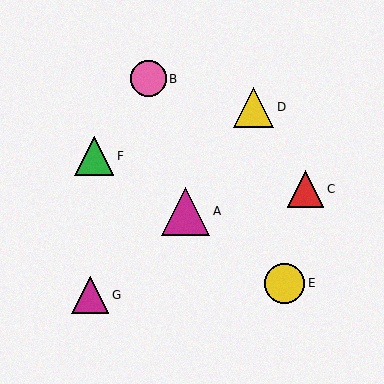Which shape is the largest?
The magenta triangle (labeled A) is the largest.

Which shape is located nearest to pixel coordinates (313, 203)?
The red triangle (labeled C) at (306, 189) is nearest to that location.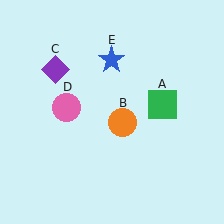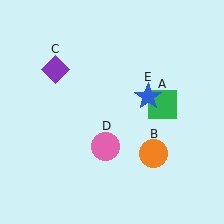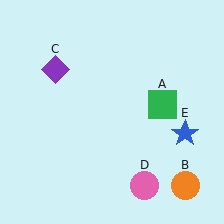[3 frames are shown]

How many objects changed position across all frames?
3 objects changed position: orange circle (object B), pink circle (object D), blue star (object E).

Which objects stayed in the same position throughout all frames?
Green square (object A) and purple diamond (object C) remained stationary.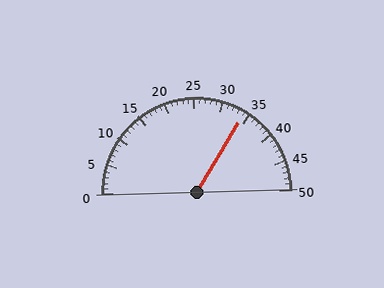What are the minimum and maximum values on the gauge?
The gauge ranges from 0 to 50.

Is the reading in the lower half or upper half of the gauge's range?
The reading is in the upper half of the range (0 to 50).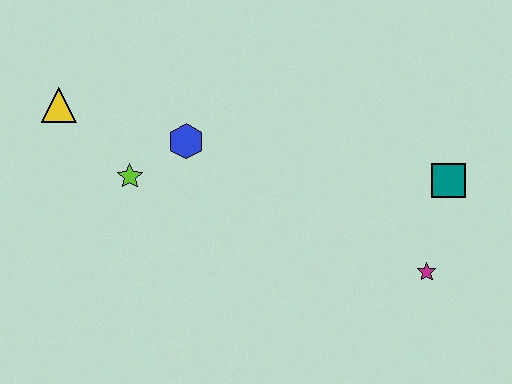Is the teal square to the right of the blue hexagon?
Yes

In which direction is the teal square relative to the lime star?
The teal square is to the right of the lime star.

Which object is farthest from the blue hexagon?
The magenta star is farthest from the blue hexagon.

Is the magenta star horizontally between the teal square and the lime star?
Yes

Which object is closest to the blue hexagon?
The lime star is closest to the blue hexagon.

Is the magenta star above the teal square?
No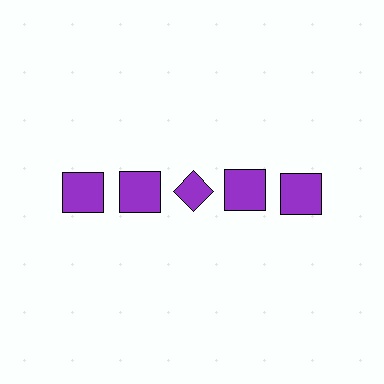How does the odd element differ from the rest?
It has a different shape: diamond instead of square.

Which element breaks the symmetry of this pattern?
The purple diamond in the top row, center column breaks the symmetry. All other shapes are purple squares.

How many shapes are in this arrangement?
There are 5 shapes arranged in a grid pattern.